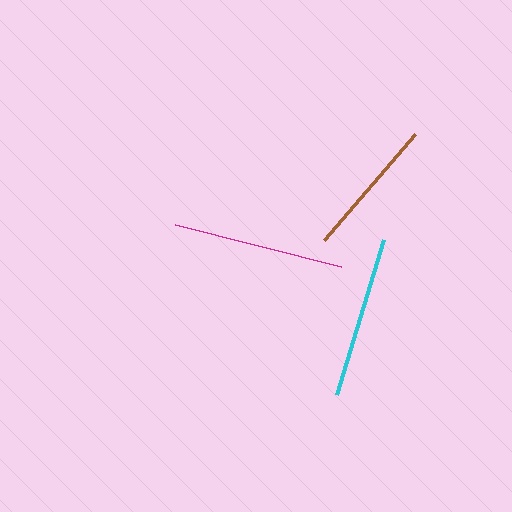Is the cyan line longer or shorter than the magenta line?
The magenta line is longer than the cyan line.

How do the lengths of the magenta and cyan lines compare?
The magenta and cyan lines are approximately the same length.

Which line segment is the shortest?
The brown line is the shortest at approximately 140 pixels.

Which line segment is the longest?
The magenta line is the longest at approximately 171 pixels.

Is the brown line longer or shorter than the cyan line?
The cyan line is longer than the brown line.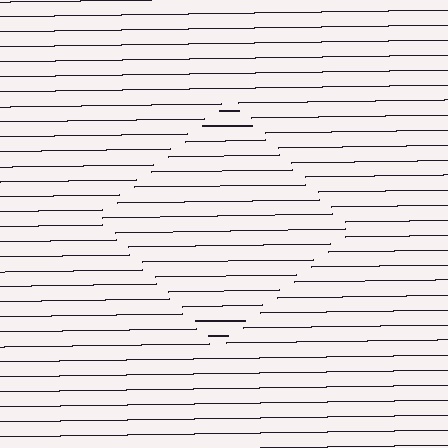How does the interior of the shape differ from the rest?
The interior of the shape contains the same grating, shifted by half a period — the contour is defined by the phase discontinuity where line-ends from the inner and outer gratings abut.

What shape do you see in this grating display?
An illusory square. The interior of the shape contains the same grating, shifted by half a period — the contour is defined by the phase discontinuity where line-ends from the inner and outer gratings abut.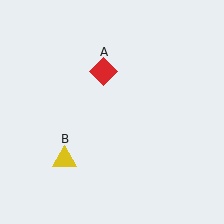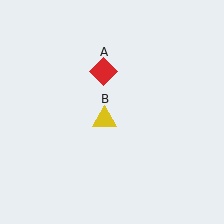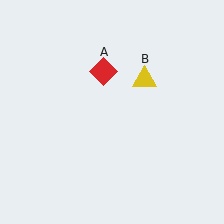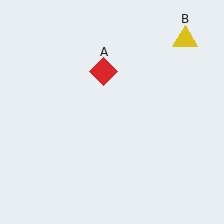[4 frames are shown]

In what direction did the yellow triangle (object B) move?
The yellow triangle (object B) moved up and to the right.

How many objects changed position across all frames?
1 object changed position: yellow triangle (object B).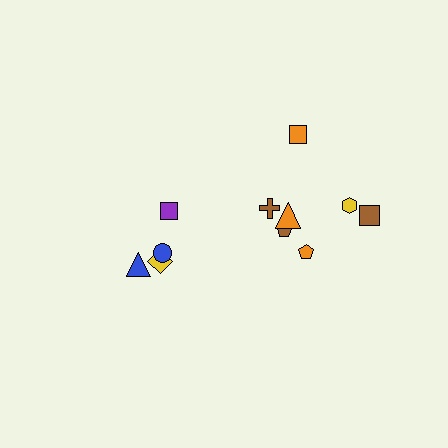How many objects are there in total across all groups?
There are 11 objects.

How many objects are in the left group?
There are 4 objects.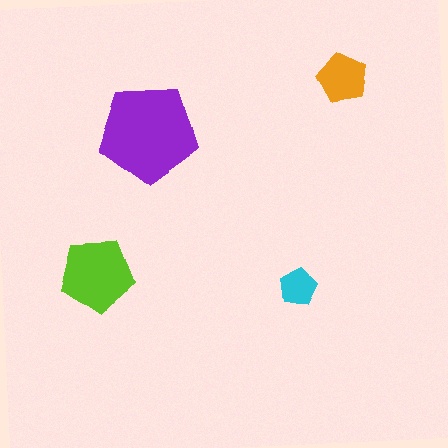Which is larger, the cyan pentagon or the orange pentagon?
The orange one.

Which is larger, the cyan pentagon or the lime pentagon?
The lime one.